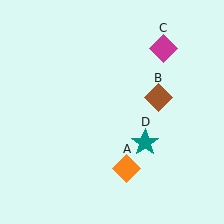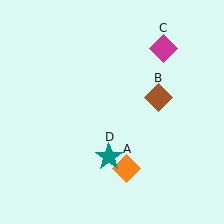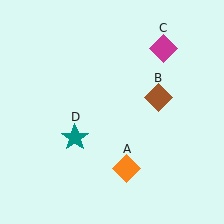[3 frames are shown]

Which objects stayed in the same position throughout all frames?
Orange diamond (object A) and brown diamond (object B) and magenta diamond (object C) remained stationary.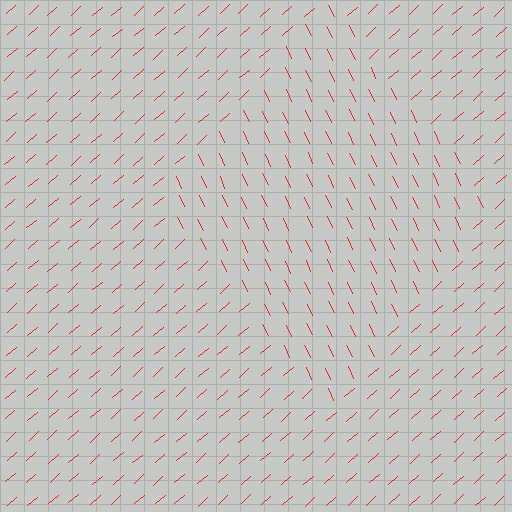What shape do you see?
I see a diamond.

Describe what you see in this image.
The image is filled with small red line segments. A diamond region in the image has lines oriented differently from the surrounding lines, creating a visible texture boundary.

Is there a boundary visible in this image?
Yes, there is a texture boundary formed by a change in line orientation.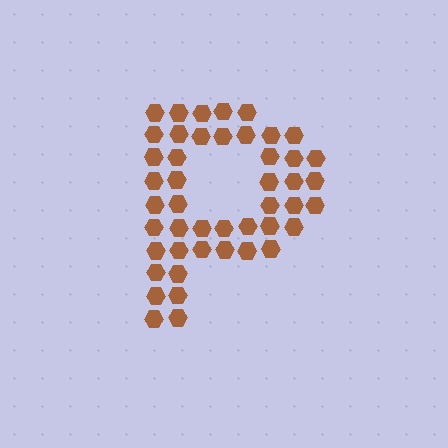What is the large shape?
The large shape is the letter P.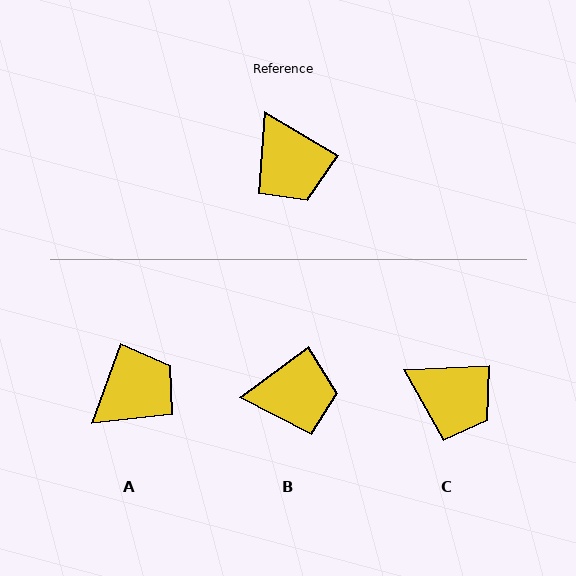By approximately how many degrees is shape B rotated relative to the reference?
Approximately 67 degrees counter-clockwise.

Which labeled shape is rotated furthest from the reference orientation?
A, about 101 degrees away.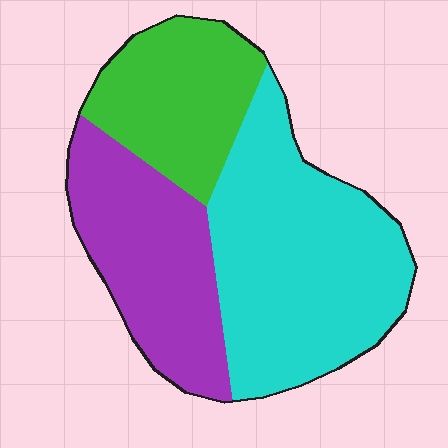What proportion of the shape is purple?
Purple covers around 30% of the shape.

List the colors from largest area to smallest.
From largest to smallest: cyan, purple, green.